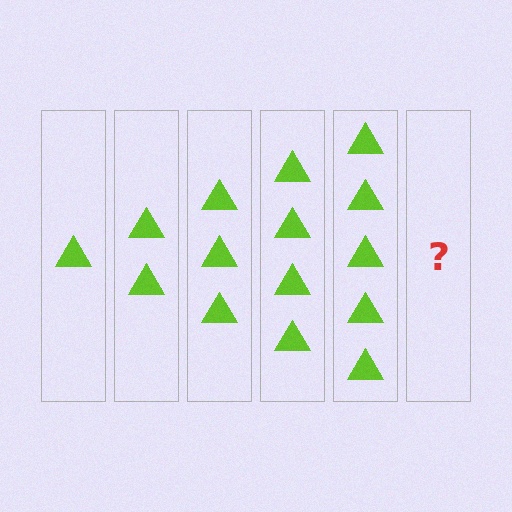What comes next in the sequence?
The next element should be 6 triangles.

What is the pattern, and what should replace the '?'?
The pattern is that each step adds one more triangle. The '?' should be 6 triangles.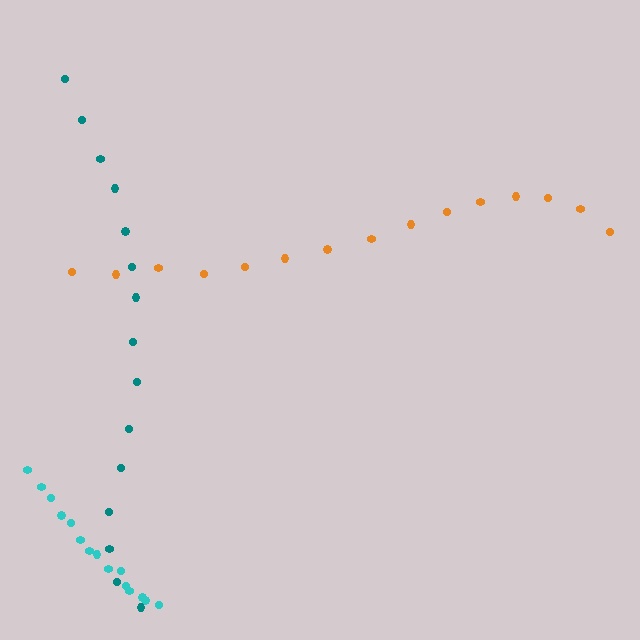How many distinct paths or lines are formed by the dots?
There are 3 distinct paths.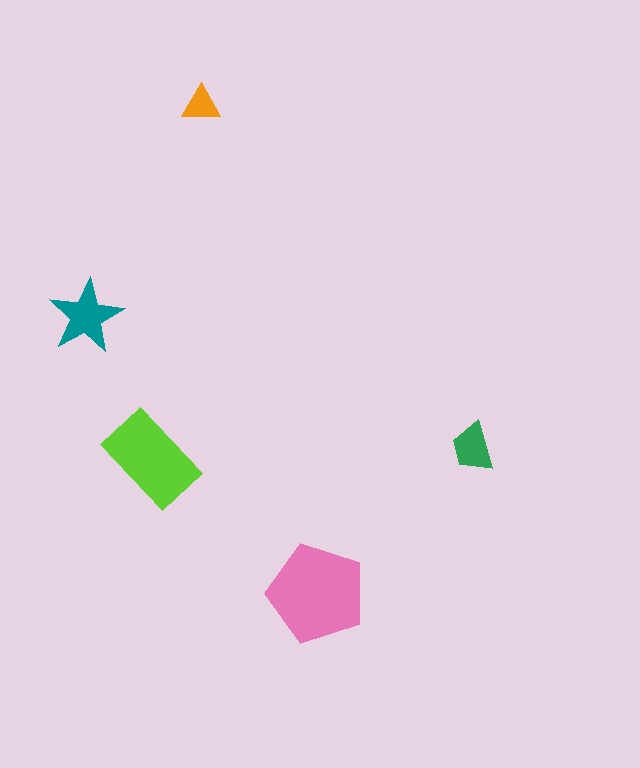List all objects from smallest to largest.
The orange triangle, the green trapezoid, the teal star, the lime rectangle, the pink pentagon.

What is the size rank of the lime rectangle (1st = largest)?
2nd.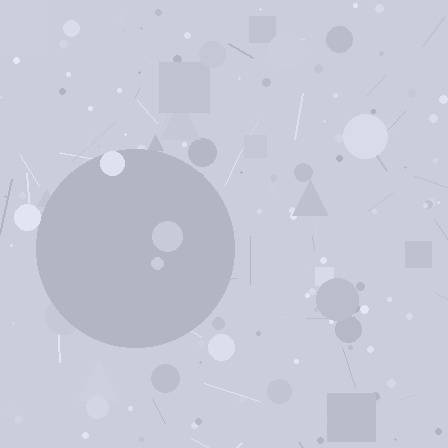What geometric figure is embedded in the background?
A circle is embedded in the background.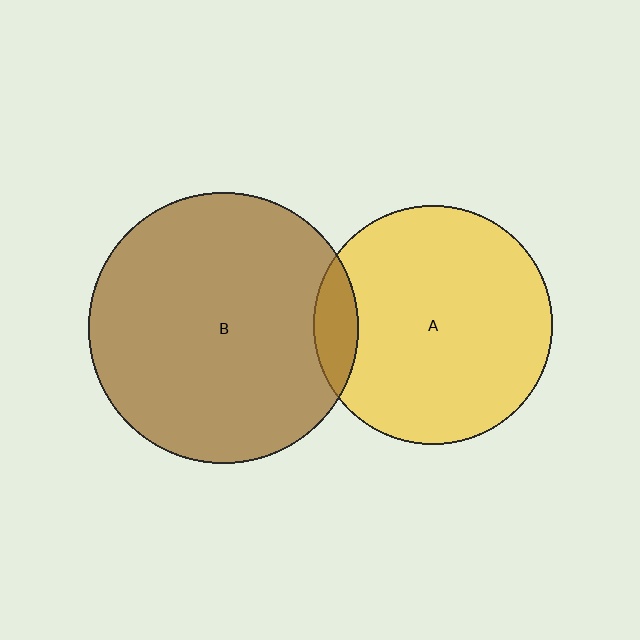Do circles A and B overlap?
Yes.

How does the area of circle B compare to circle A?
Approximately 1.3 times.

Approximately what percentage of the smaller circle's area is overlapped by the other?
Approximately 10%.